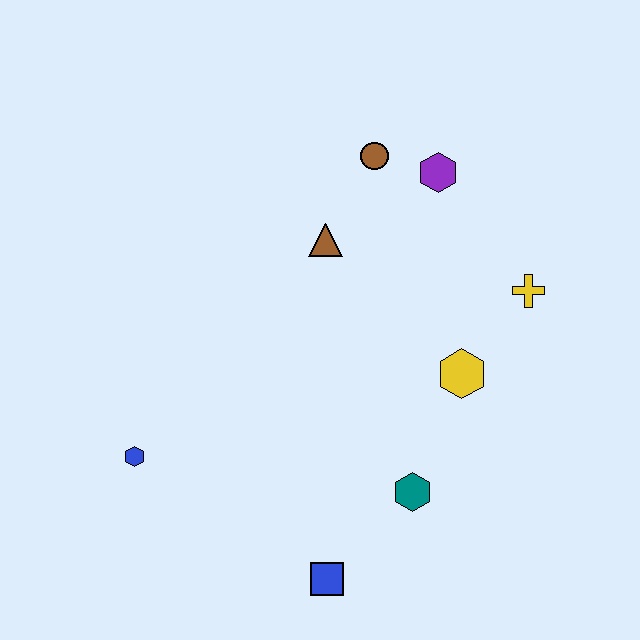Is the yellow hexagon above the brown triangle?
No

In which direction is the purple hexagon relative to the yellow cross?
The purple hexagon is above the yellow cross.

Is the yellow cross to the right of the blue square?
Yes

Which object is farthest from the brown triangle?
The blue square is farthest from the brown triangle.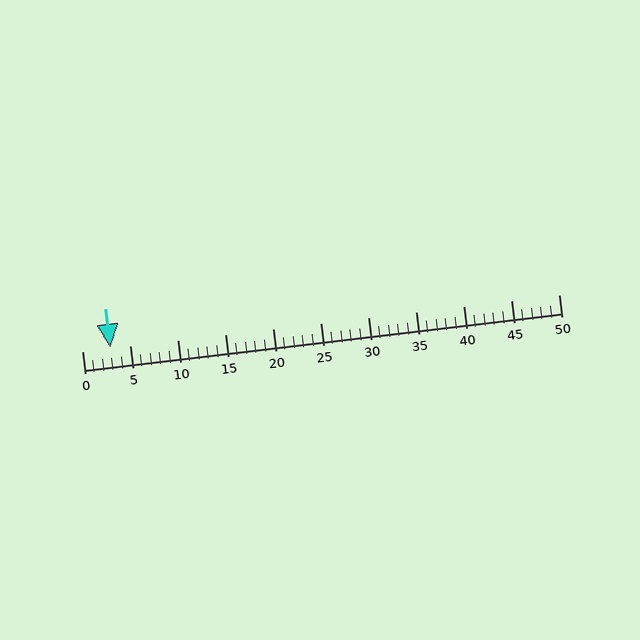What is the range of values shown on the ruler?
The ruler shows values from 0 to 50.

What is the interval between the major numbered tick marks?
The major tick marks are spaced 5 units apart.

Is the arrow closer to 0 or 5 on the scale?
The arrow is closer to 5.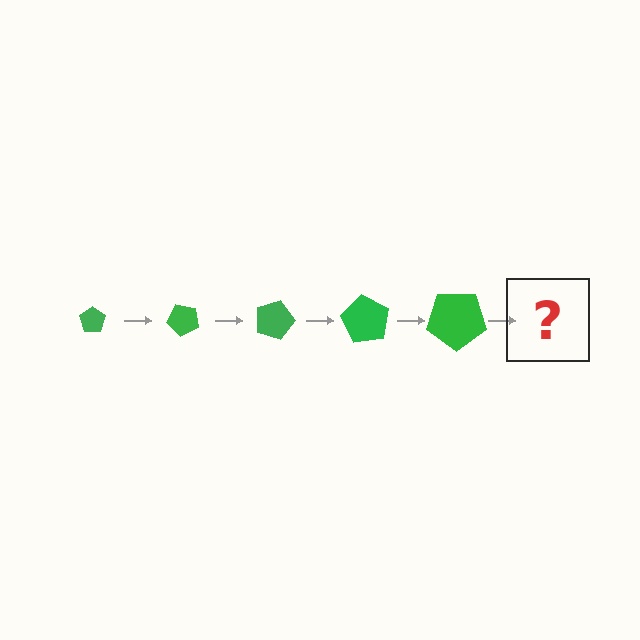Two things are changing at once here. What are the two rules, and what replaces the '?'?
The two rules are that the pentagon grows larger each step and it rotates 45 degrees each step. The '?' should be a pentagon, larger than the previous one and rotated 225 degrees from the start.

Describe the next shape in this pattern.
It should be a pentagon, larger than the previous one and rotated 225 degrees from the start.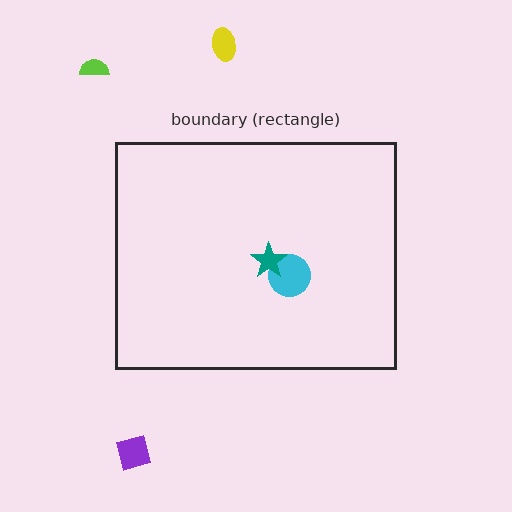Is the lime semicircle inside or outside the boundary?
Outside.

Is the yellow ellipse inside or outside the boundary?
Outside.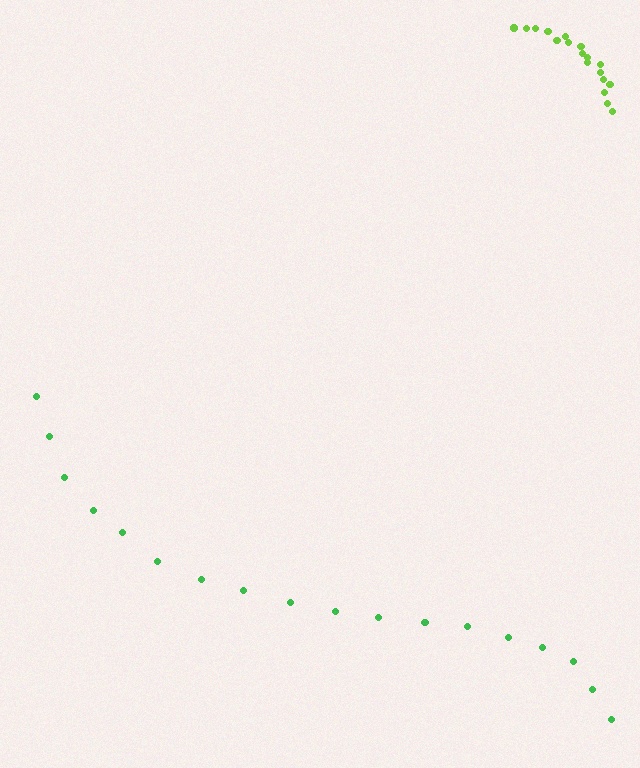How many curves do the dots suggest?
There are 2 distinct paths.